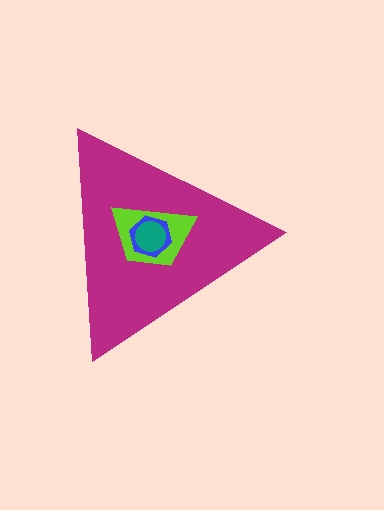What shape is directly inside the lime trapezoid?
The blue hexagon.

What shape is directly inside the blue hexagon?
The teal circle.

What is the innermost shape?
The teal circle.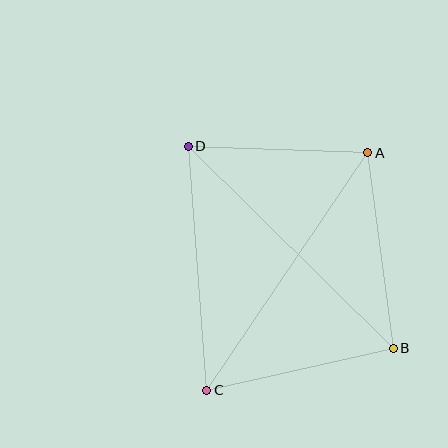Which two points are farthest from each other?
Points B and D are farthest from each other.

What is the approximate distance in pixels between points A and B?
The distance between A and B is approximately 197 pixels.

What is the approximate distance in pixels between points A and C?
The distance between A and C is approximately 287 pixels.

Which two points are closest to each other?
Points A and D are closest to each other.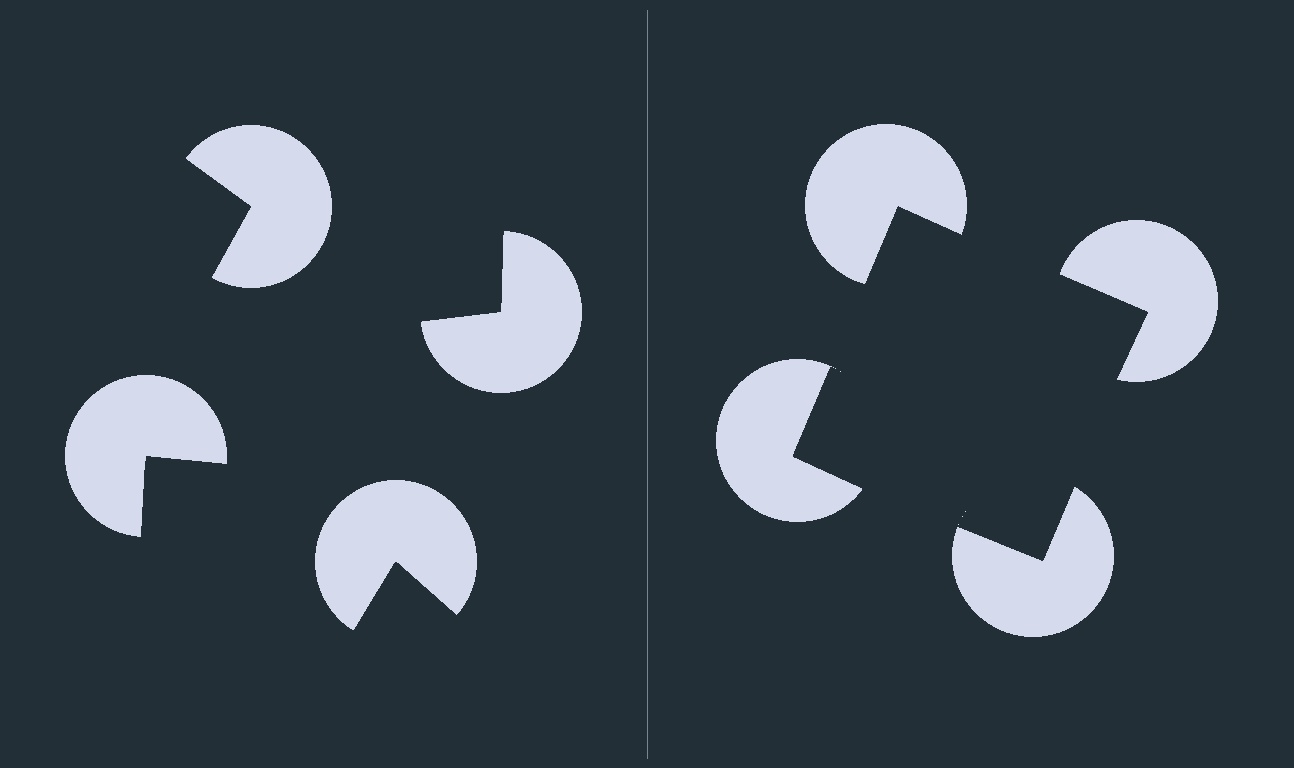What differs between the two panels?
The pac-man discs are positioned identically on both sides; only the wedge orientations differ. On the right they align to a square; on the left they are misaligned.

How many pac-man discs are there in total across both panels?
8 — 4 on each side.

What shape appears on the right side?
An illusory square.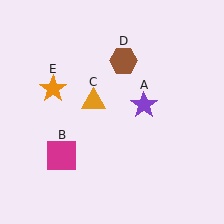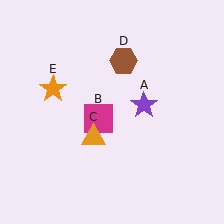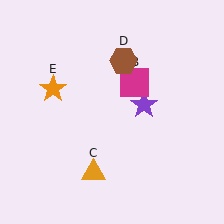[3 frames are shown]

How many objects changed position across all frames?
2 objects changed position: magenta square (object B), orange triangle (object C).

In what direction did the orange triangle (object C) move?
The orange triangle (object C) moved down.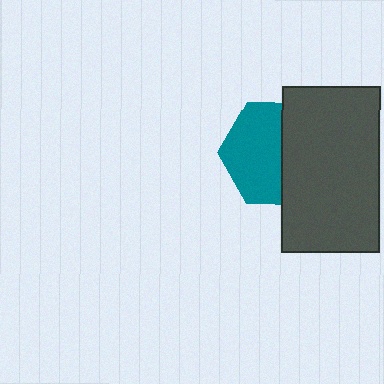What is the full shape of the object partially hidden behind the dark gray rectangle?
The partially hidden object is a teal hexagon.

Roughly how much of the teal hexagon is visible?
About half of it is visible (roughly 57%).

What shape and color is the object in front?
The object in front is a dark gray rectangle.